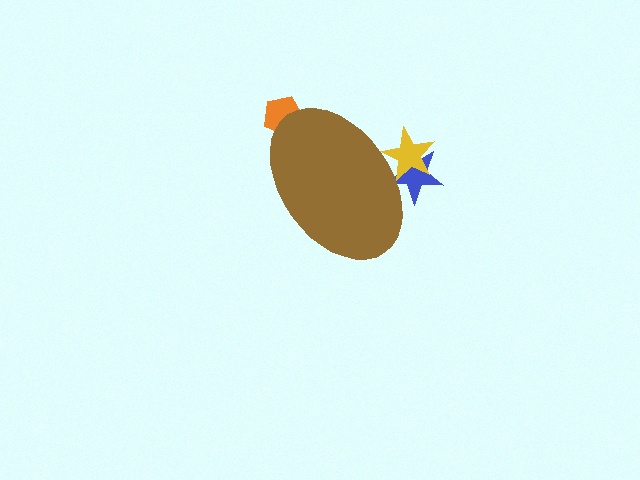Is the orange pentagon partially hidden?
Yes, the orange pentagon is partially hidden behind the brown ellipse.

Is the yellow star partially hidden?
Yes, the yellow star is partially hidden behind the brown ellipse.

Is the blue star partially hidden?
Yes, the blue star is partially hidden behind the brown ellipse.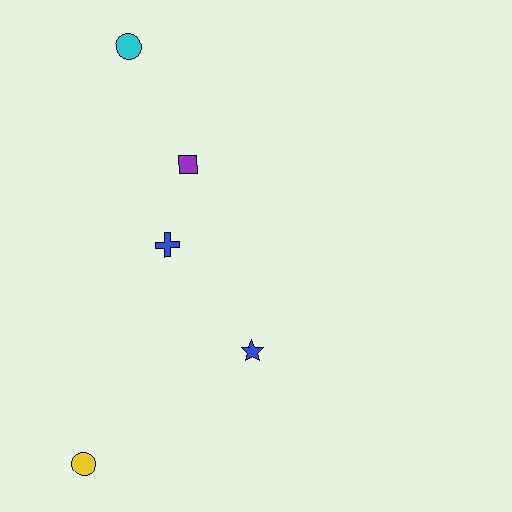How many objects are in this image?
There are 5 objects.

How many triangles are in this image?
There are no triangles.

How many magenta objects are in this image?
There are no magenta objects.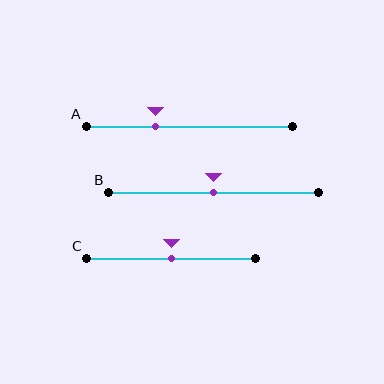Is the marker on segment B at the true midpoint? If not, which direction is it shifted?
Yes, the marker on segment B is at the true midpoint.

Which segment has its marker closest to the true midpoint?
Segment B has its marker closest to the true midpoint.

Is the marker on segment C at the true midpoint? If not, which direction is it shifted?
Yes, the marker on segment C is at the true midpoint.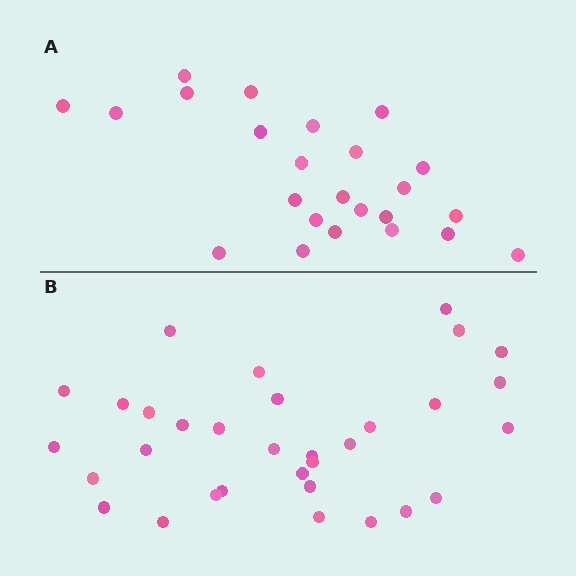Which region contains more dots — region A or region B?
Region B (the bottom region) has more dots.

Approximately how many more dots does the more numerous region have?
Region B has roughly 8 or so more dots than region A.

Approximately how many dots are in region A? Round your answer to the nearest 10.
About 20 dots. (The exact count is 24, which rounds to 20.)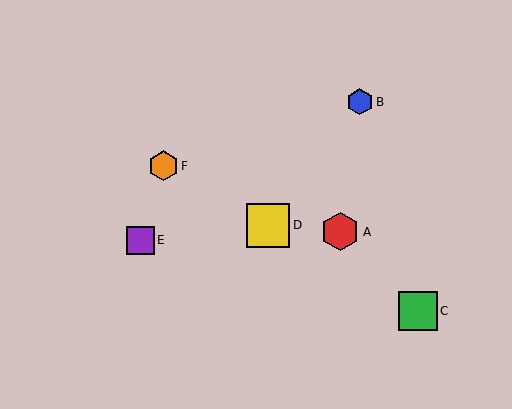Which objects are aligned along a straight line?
Objects C, D, F are aligned along a straight line.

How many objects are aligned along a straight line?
3 objects (C, D, F) are aligned along a straight line.